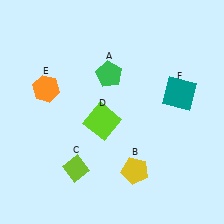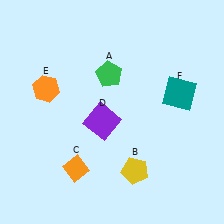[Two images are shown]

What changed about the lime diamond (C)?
In Image 1, C is lime. In Image 2, it changed to orange.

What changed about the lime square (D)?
In Image 1, D is lime. In Image 2, it changed to purple.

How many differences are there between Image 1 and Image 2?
There are 2 differences between the two images.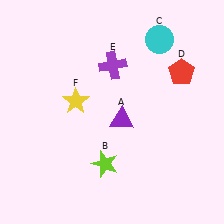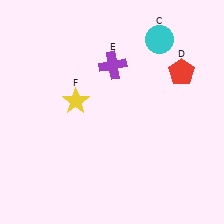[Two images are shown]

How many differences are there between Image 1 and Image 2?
There are 2 differences between the two images.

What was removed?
The purple triangle (A), the lime star (B) were removed in Image 2.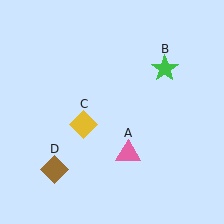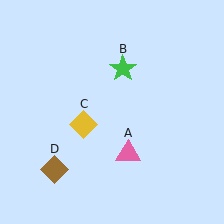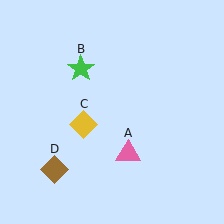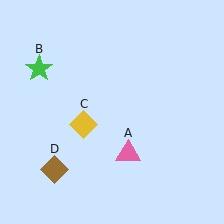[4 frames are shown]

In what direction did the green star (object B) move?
The green star (object B) moved left.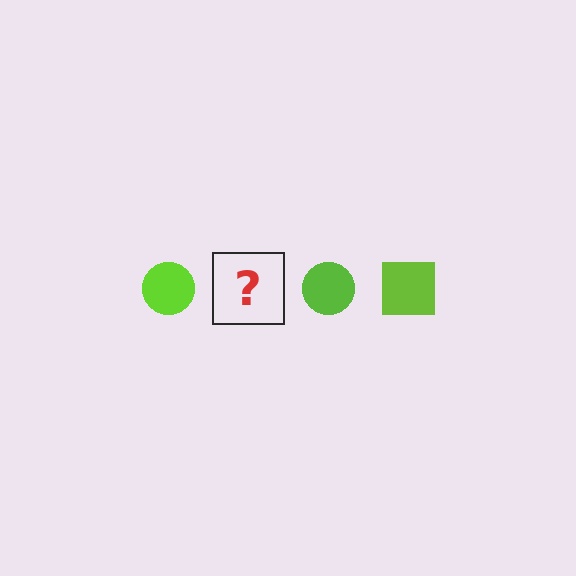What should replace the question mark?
The question mark should be replaced with a lime square.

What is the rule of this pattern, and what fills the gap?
The rule is that the pattern cycles through circle, square shapes in lime. The gap should be filled with a lime square.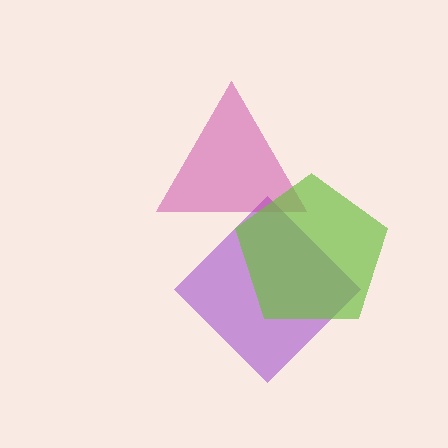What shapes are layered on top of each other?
The layered shapes are: a purple diamond, a magenta triangle, a lime pentagon.